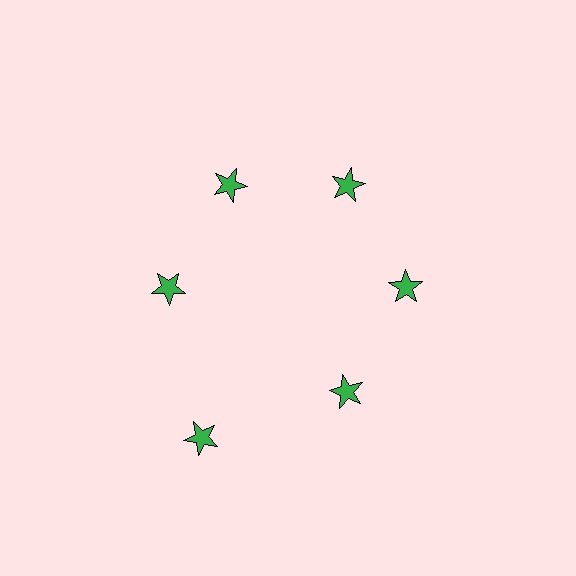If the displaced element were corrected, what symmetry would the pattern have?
It would have 6-fold rotational symmetry — the pattern would map onto itself every 60 degrees.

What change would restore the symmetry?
The symmetry would be restored by moving it inward, back onto the ring so that all 6 stars sit at equal angles and equal distance from the center.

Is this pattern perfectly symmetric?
No. The 6 green stars are arranged in a ring, but one element near the 7 o'clock position is pushed outward from the center, breaking the 6-fold rotational symmetry.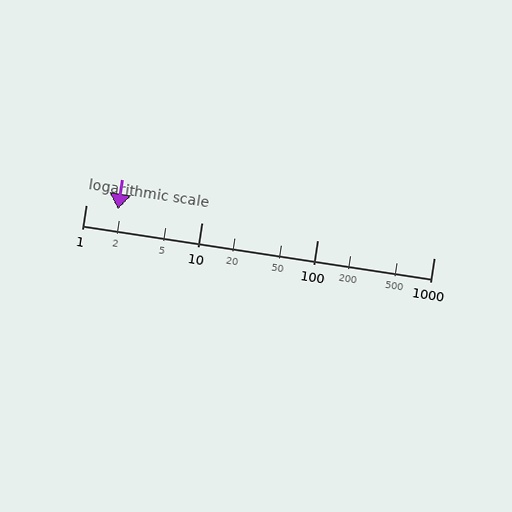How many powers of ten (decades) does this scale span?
The scale spans 3 decades, from 1 to 1000.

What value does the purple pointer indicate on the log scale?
The pointer indicates approximately 1.9.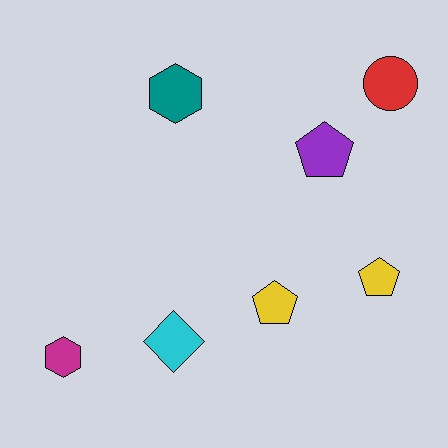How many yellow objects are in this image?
There are 2 yellow objects.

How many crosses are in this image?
There are no crosses.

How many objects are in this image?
There are 7 objects.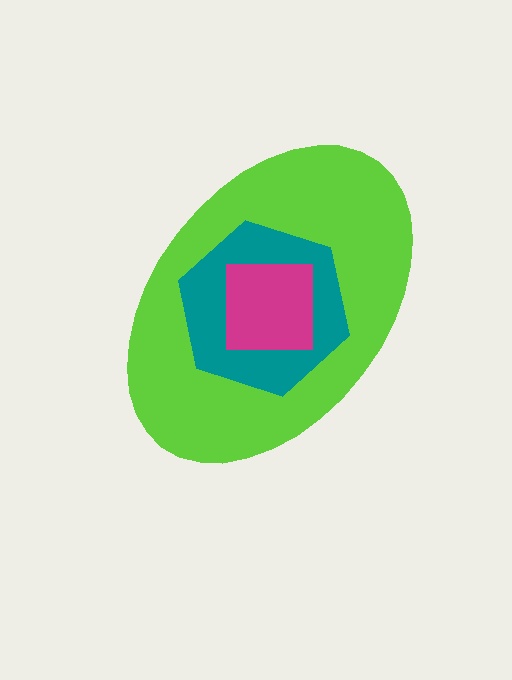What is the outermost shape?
The lime ellipse.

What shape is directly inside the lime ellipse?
The teal hexagon.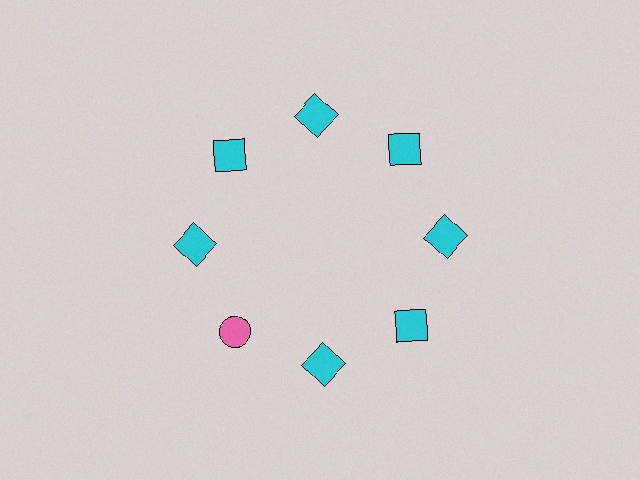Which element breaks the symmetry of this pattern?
The pink circle at roughly the 8 o'clock position breaks the symmetry. All other shapes are cyan squares.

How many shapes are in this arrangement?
There are 8 shapes arranged in a ring pattern.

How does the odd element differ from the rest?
It differs in both color (pink instead of cyan) and shape (circle instead of square).